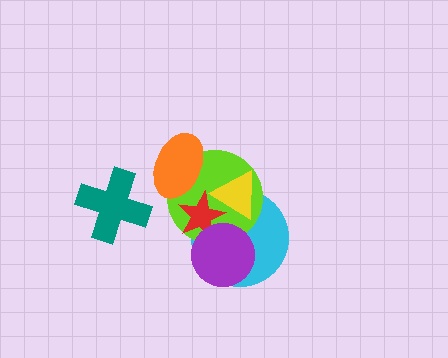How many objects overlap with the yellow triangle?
3 objects overlap with the yellow triangle.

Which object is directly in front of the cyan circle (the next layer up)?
The lime circle is directly in front of the cyan circle.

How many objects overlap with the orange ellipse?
1 object overlaps with the orange ellipse.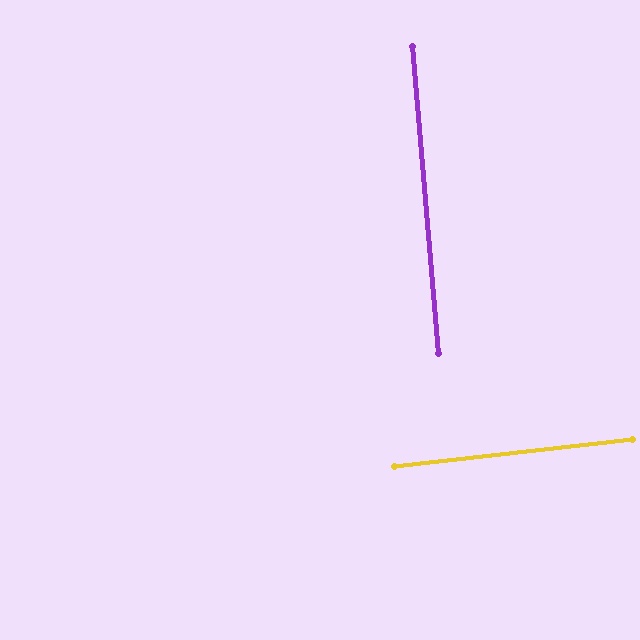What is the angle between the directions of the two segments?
Approximately 89 degrees.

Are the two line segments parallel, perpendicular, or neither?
Perpendicular — they meet at approximately 89°.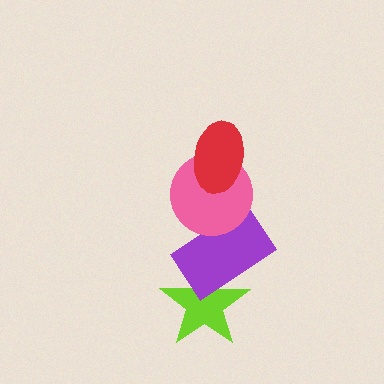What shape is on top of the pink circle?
The red ellipse is on top of the pink circle.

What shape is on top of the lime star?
The purple rectangle is on top of the lime star.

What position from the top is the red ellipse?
The red ellipse is 1st from the top.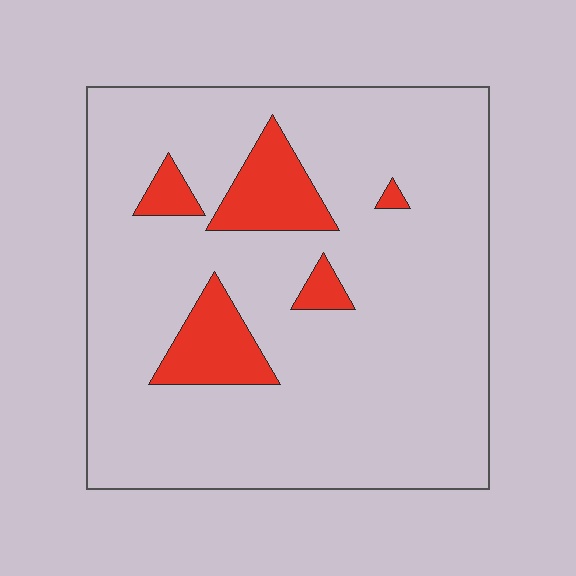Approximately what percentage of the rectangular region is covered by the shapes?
Approximately 15%.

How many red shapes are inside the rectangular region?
5.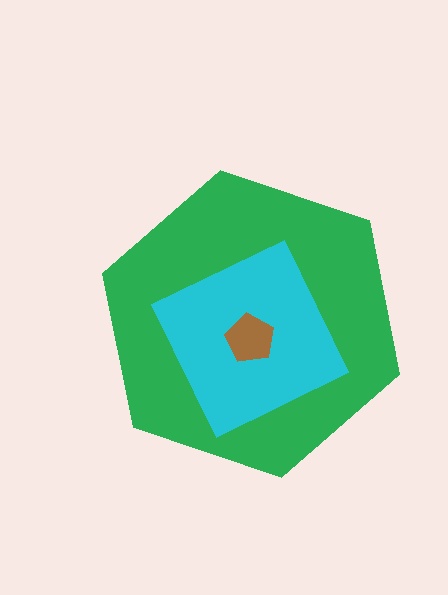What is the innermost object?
The brown pentagon.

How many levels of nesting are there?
3.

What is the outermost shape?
The green hexagon.